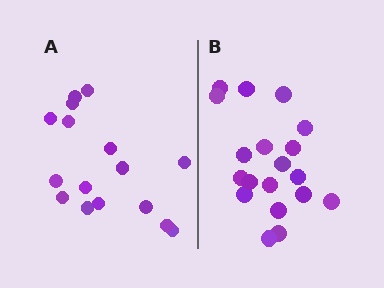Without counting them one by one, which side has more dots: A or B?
Region B (the right region) has more dots.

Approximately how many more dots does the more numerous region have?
Region B has just a few more — roughly 2 or 3 more dots than region A.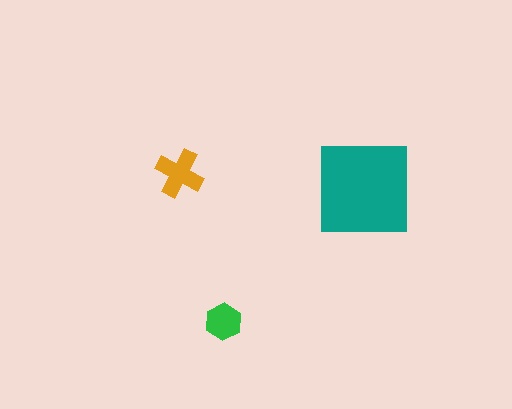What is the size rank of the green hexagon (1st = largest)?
3rd.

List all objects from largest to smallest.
The teal square, the orange cross, the green hexagon.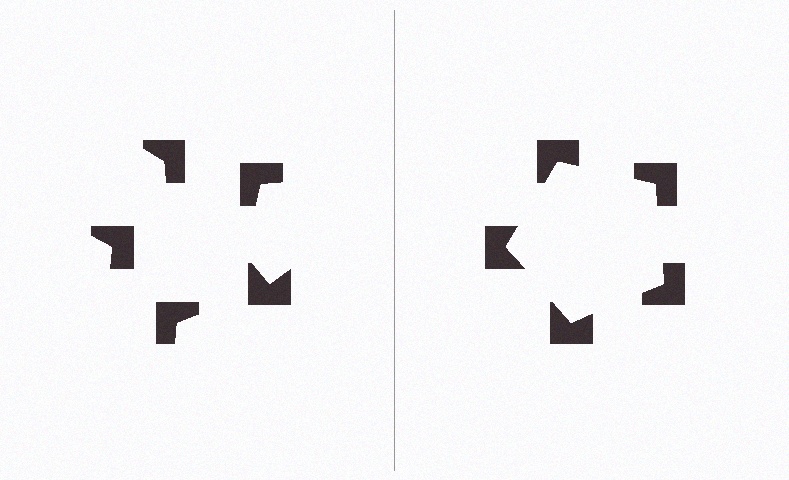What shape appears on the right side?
An illusory pentagon.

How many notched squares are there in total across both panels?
10 — 5 on each side.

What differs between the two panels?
The notched squares are positioned identically on both sides; only the wedge orientations differ. On the right they align to a pentagon; on the left they are misaligned.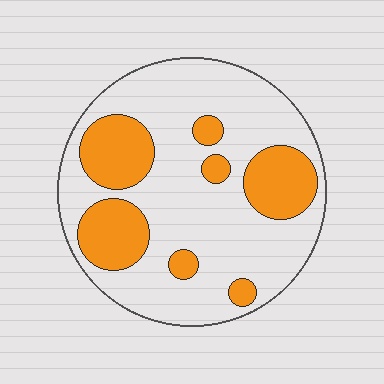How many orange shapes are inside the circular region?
7.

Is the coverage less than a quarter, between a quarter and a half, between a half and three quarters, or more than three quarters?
Between a quarter and a half.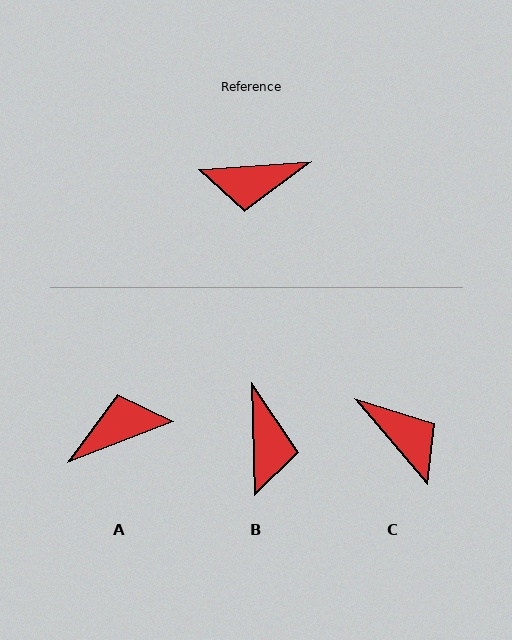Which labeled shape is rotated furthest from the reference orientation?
A, about 163 degrees away.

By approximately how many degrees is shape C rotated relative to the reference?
Approximately 126 degrees counter-clockwise.